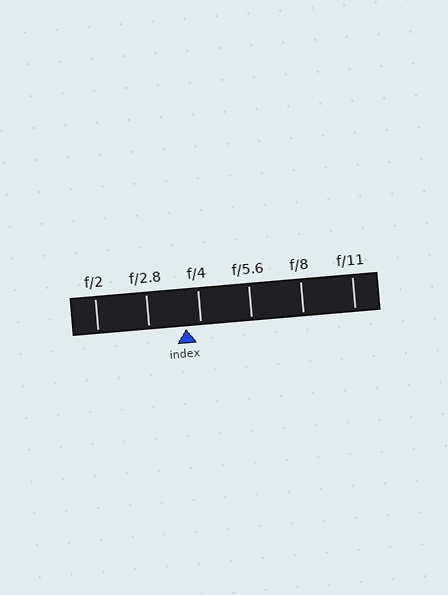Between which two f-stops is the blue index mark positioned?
The index mark is between f/2.8 and f/4.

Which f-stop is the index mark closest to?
The index mark is closest to f/4.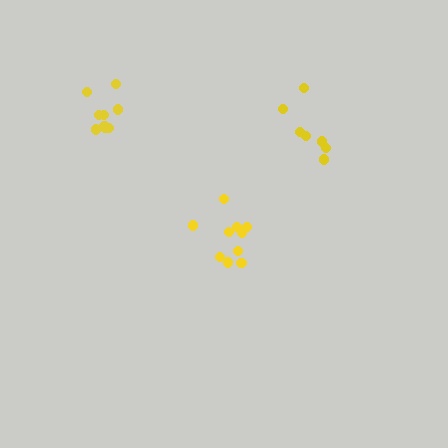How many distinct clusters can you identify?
There are 3 distinct clusters.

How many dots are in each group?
Group 1: 10 dots, Group 2: 9 dots, Group 3: 7 dots (26 total).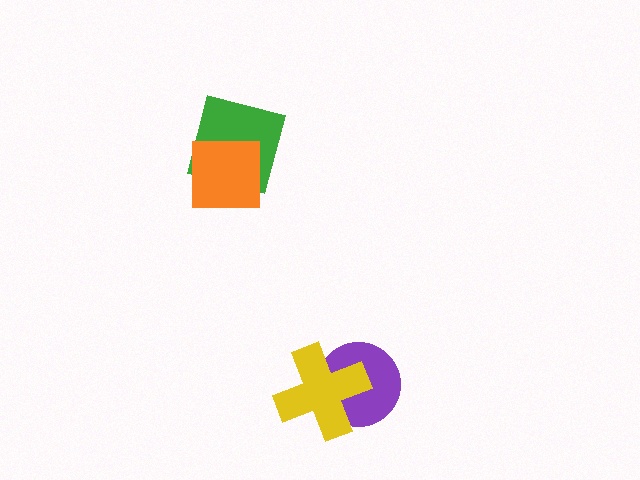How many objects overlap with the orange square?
1 object overlaps with the orange square.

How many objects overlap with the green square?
1 object overlaps with the green square.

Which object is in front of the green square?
The orange square is in front of the green square.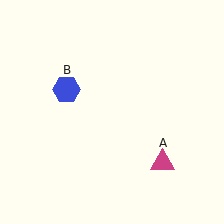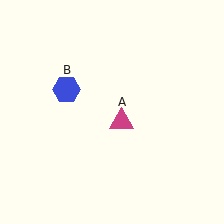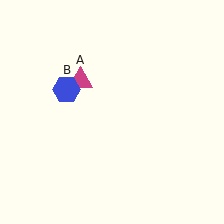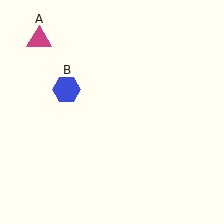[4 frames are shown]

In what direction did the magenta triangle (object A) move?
The magenta triangle (object A) moved up and to the left.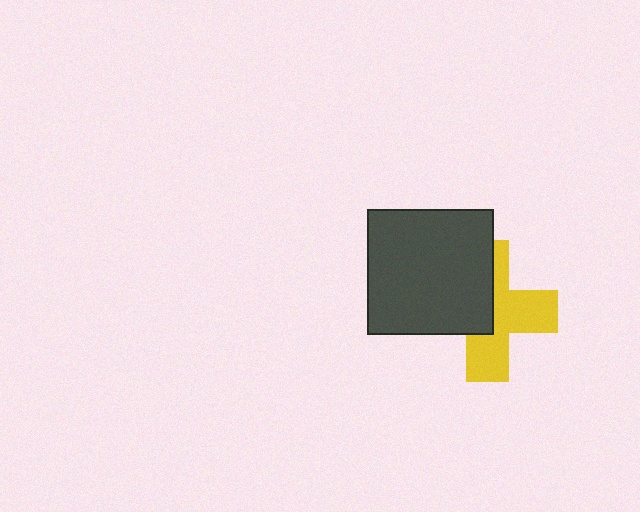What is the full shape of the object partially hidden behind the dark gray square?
The partially hidden object is a yellow cross.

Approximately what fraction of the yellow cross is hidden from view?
Roughly 46% of the yellow cross is hidden behind the dark gray square.